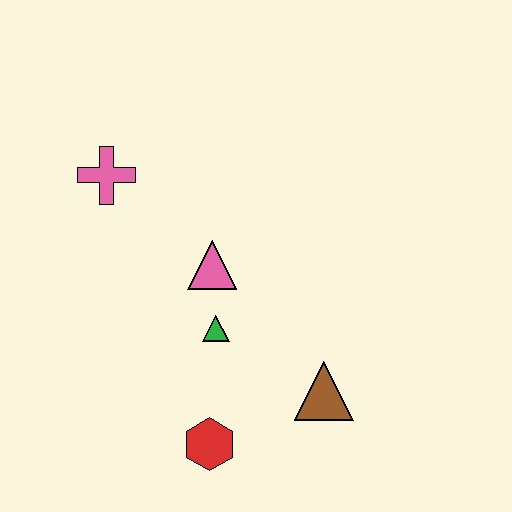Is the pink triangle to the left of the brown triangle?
Yes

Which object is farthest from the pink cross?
The brown triangle is farthest from the pink cross.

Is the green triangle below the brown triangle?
No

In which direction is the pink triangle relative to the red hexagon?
The pink triangle is above the red hexagon.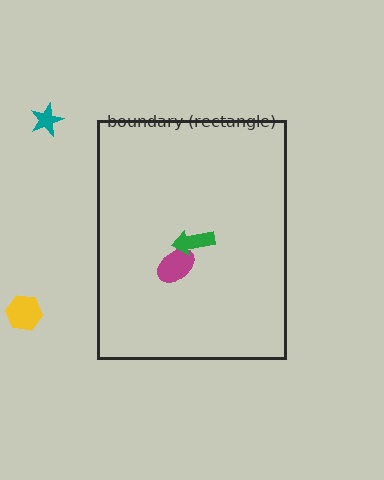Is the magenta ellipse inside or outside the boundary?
Inside.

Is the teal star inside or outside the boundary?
Outside.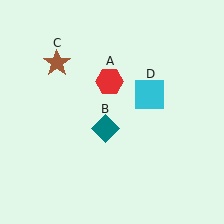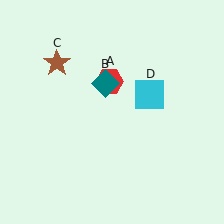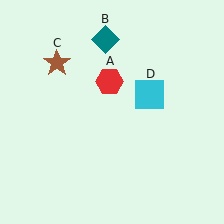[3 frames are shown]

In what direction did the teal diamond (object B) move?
The teal diamond (object B) moved up.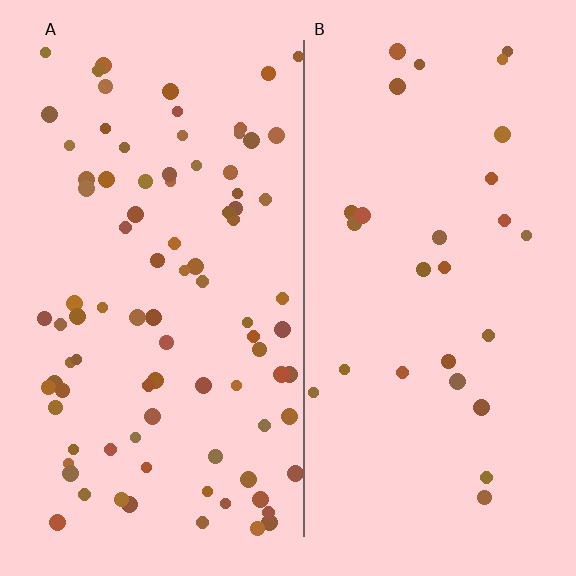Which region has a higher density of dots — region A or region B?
A (the left).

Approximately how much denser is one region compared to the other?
Approximately 3.1× — region A over region B.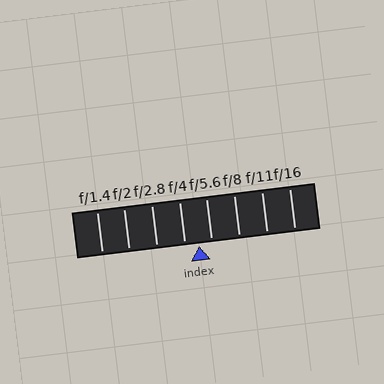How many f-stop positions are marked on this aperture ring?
There are 8 f-stop positions marked.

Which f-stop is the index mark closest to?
The index mark is closest to f/5.6.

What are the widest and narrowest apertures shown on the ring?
The widest aperture shown is f/1.4 and the narrowest is f/16.